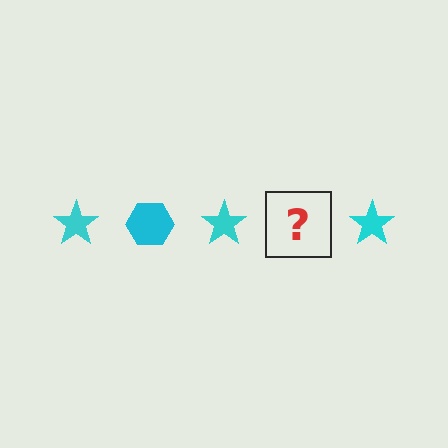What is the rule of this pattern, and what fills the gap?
The rule is that the pattern cycles through star, hexagon shapes in cyan. The gap should be filled with a cyan hexagon.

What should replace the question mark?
The question mark should be replaced with a cyan hexagon.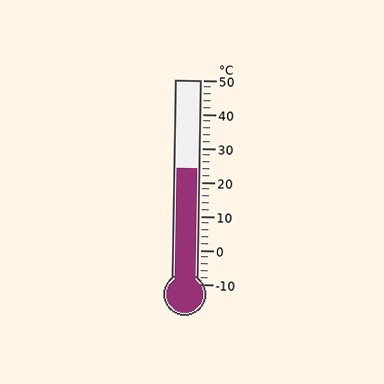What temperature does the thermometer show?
The thermometer shows approximately 24°C.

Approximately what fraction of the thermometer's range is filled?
The thermometer is filled to approximately 55% of its range.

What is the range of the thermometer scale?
The thermometer scale ranges from -10°C to 50°C.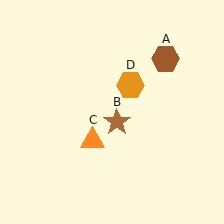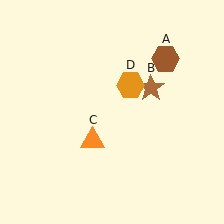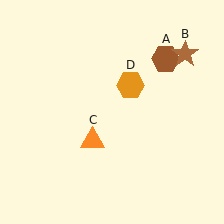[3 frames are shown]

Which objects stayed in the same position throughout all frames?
Brown hexagon (object A) and orange triangle (object C) and orange hexagon (object D) remained stationary.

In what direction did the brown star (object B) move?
The brown star (object B) moved up and to the right.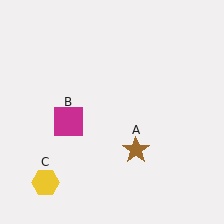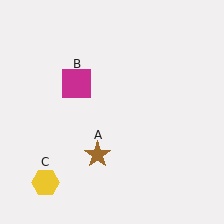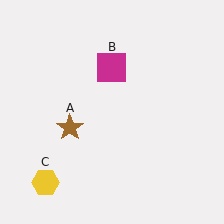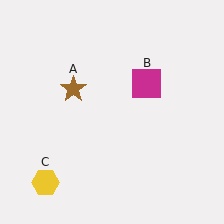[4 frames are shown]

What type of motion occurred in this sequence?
The brown star (object A), magenta square (object B) rotated clockwise around the center of the scene.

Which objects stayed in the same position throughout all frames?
Yellow hexagon (object C) remained stationary.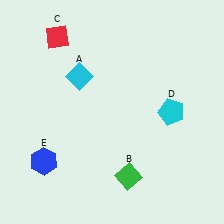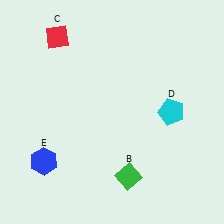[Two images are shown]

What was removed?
The cyan diamond (A) was removed in Image 2.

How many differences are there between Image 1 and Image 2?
There is 1 difference between the two images.